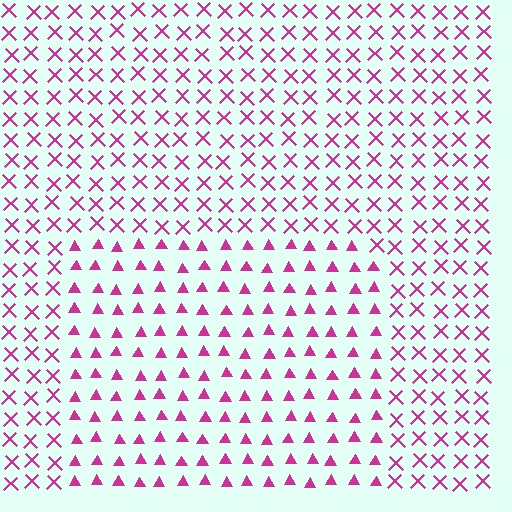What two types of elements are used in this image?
The image uses triangles inside the rectangle region and X marks outside it.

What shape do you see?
I see a rectangle.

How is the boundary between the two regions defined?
The boundary is defined by a change in element shape: triangles inside vs. X marks outside. All elements share the same color and spacing.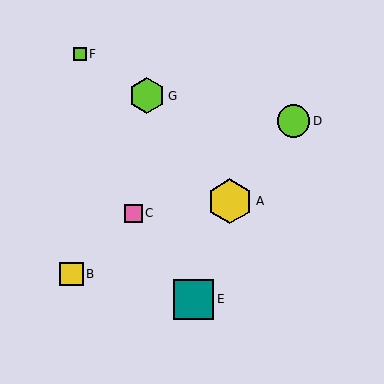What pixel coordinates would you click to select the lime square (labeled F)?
Click at (80, 54) to select the lime square F.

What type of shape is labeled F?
Shape F is a lime square.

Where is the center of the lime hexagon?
The center of the lime hexagon is at (147, 96).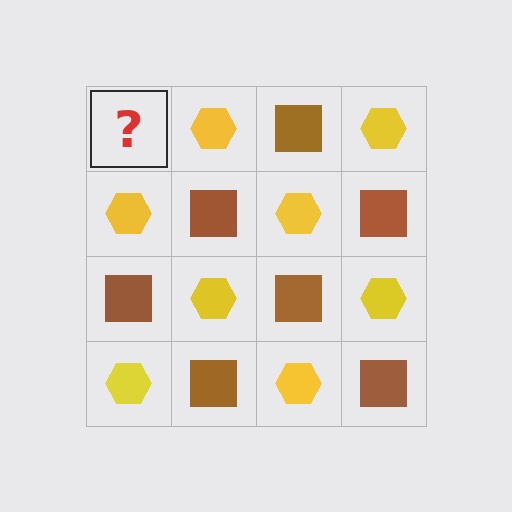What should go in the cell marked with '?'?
The missing cell should contain a brown square.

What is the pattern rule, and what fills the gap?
The rule is that it alternates brown square and yellow hexagon in a checkerboard pattern. The gap should be filled with a brown square.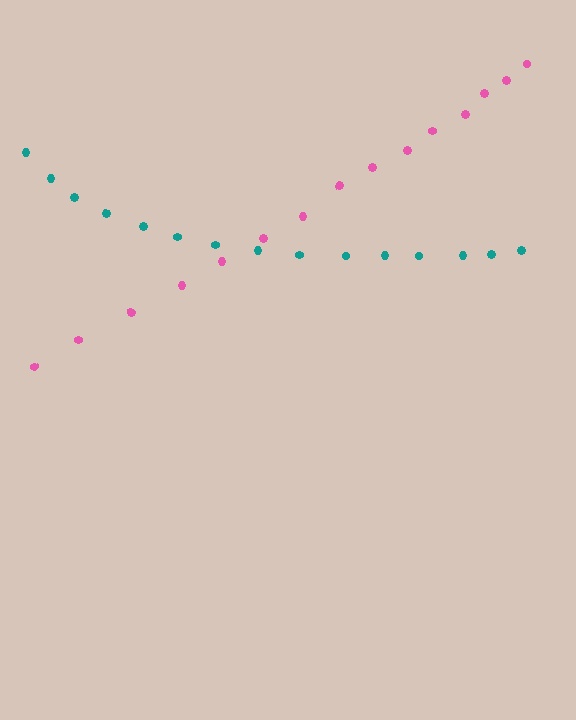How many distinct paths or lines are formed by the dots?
There are 2 distinct paths.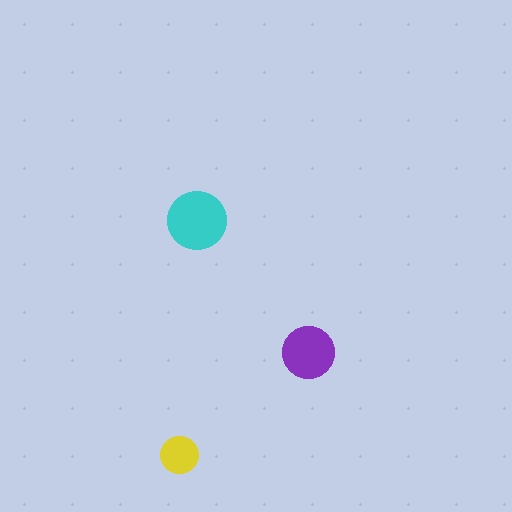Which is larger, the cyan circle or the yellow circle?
The cyan one.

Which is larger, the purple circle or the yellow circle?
The purple one.